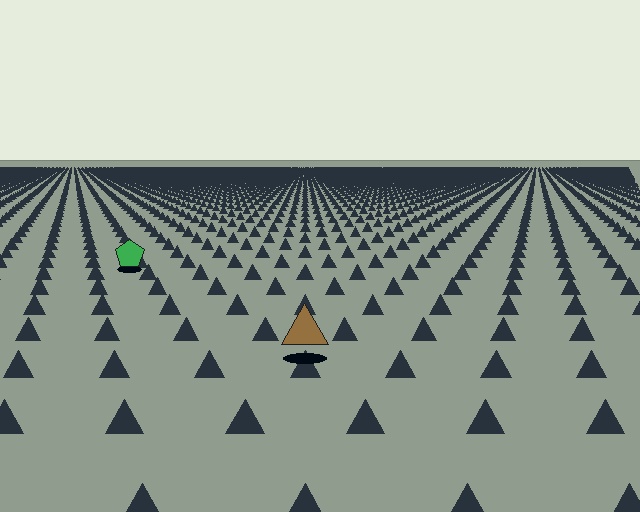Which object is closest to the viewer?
The brown triangle is closest. The texture marks near it are larger and more spread out.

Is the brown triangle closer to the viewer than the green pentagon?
Yes. The brown triangle is closer — you can tell from the texture gradient: the ground texture is coarser near it.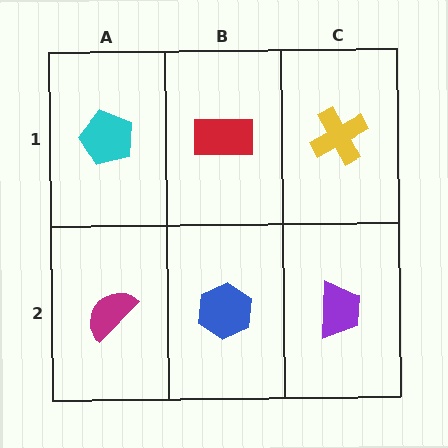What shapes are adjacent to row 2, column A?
A cyan pentagon (row 1, column A), a blue hexagon (row 2, column B).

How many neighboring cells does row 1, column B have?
3.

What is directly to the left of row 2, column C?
A blue hexagon.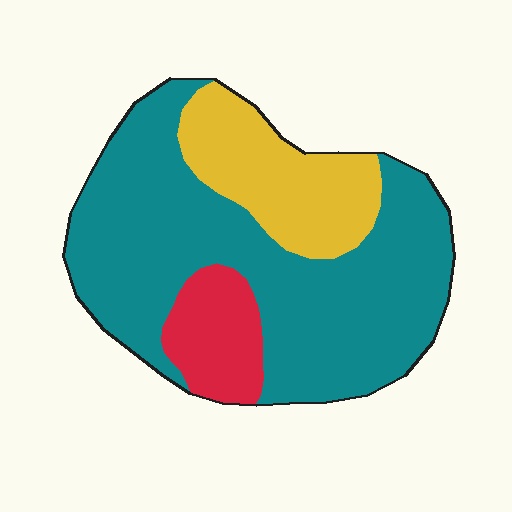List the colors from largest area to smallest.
From largest to smallest: teal, yellow, red.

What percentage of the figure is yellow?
Yellow covers roughly 20% of the figure.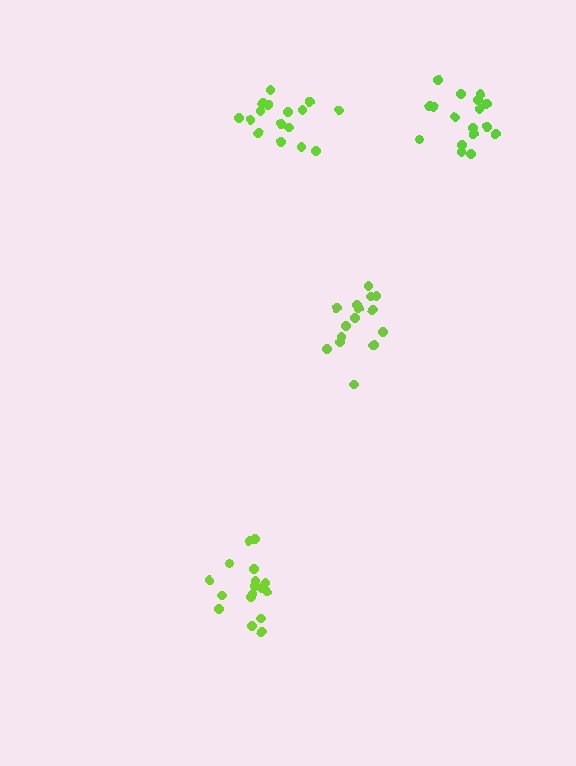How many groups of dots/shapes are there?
There are 4 groups.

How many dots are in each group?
Group 1: 16 dots, Group 2: 17 dots, Group 3: 17 dots, Group 4: 16 dots (66 total).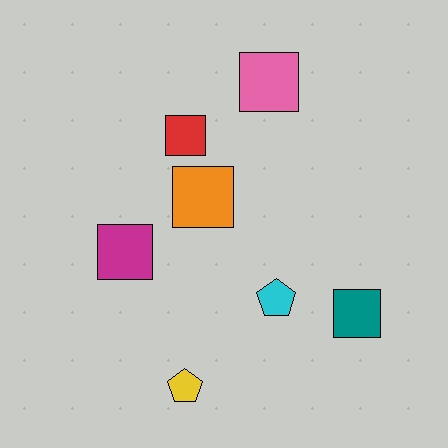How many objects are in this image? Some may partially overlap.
There are 7 objects.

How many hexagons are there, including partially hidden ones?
There are no hexagons.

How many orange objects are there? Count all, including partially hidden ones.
There is 1 orange object.